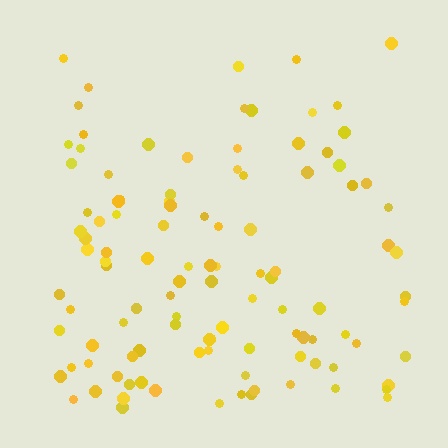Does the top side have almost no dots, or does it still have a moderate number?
Still a moderate number, just noticeably fewer than the bottom.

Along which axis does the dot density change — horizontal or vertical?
Vertical.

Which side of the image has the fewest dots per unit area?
The top.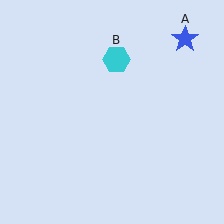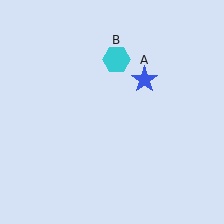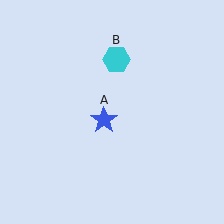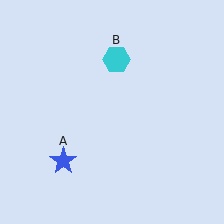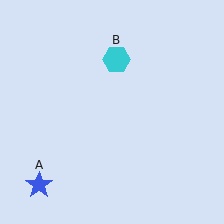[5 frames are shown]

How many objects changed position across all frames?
1 object changed position: blue star (object A).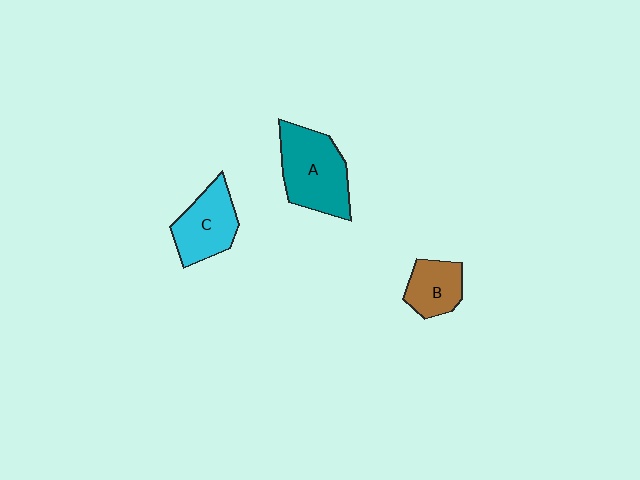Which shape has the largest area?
Shape A (teal).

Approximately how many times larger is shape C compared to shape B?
Approximately 1.4 times.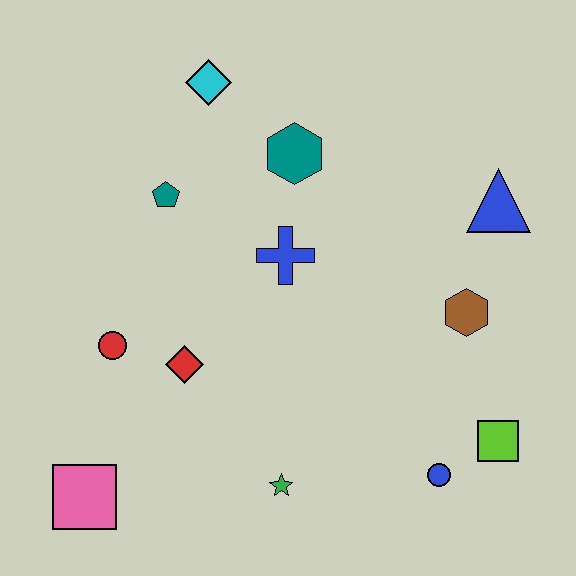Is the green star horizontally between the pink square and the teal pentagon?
No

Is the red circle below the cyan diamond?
Yes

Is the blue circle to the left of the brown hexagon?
Yes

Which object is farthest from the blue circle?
The cyan diamond is farthest from the blue circle.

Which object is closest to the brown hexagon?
The blue triangle is closest to the brown hexagon.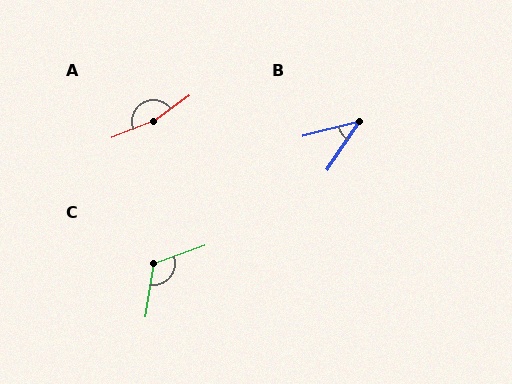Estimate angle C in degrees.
Approximately 119 degrees.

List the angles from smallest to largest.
B (41°), C (119°), A (165°).